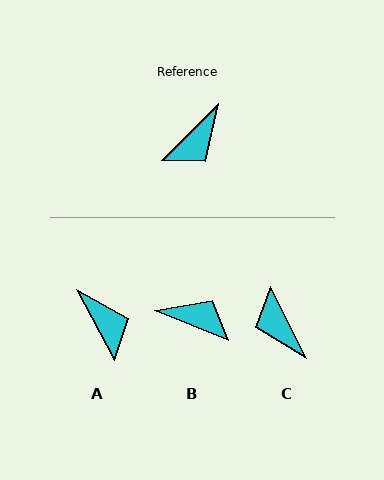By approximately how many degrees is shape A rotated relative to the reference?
Approximately 73 degrees counter-clockwise.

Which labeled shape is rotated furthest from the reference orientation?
B, about 113 degrees away.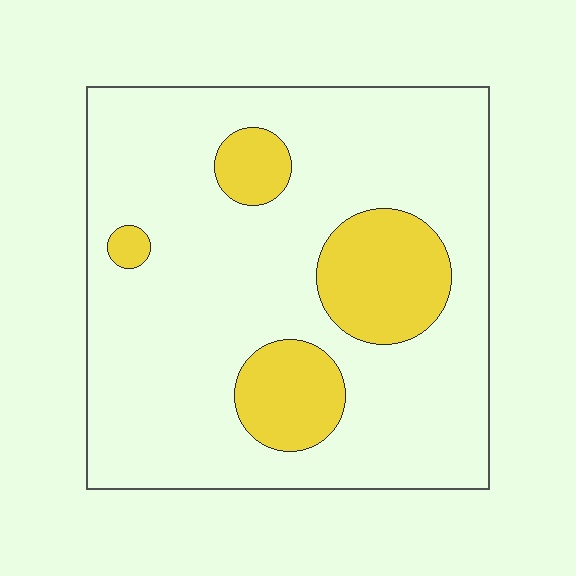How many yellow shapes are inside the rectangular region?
4.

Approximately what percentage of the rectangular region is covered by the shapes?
Approximately 20%.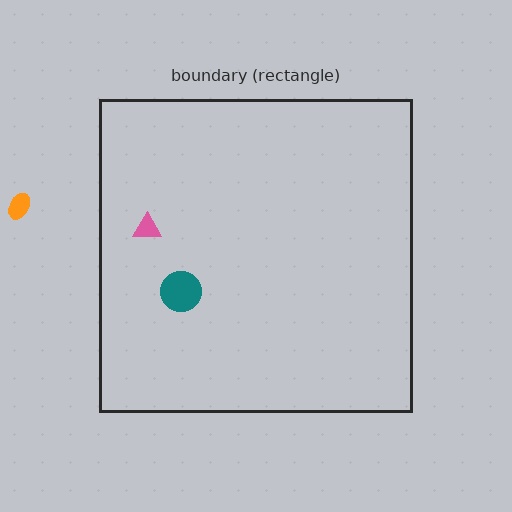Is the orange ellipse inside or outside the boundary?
Outside.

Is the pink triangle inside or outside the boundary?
Inside.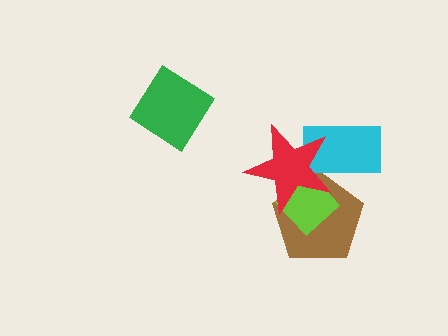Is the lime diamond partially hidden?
Yes, it is partially covered by another shape.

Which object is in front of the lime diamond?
The red star is in front of the lime diamond.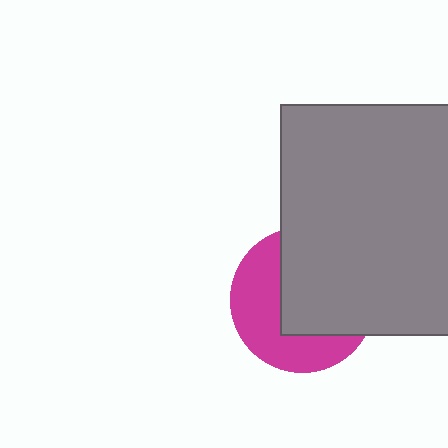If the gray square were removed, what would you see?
You would see the complete magenta circle.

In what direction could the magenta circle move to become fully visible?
The magenta circle could move toward the lower-left. That would shift it out from behind the gray square entirely.